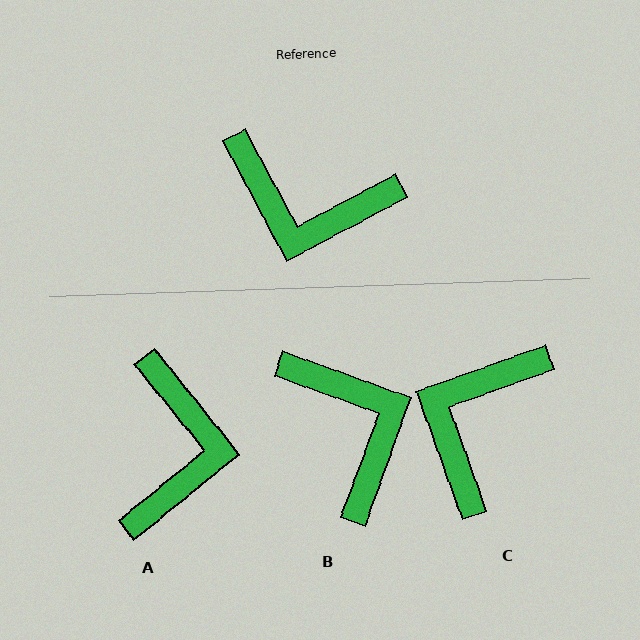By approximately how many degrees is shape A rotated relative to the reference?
Approximately 101 degrees counter-clockwise.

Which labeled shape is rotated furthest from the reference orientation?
B, about 132 degrees away.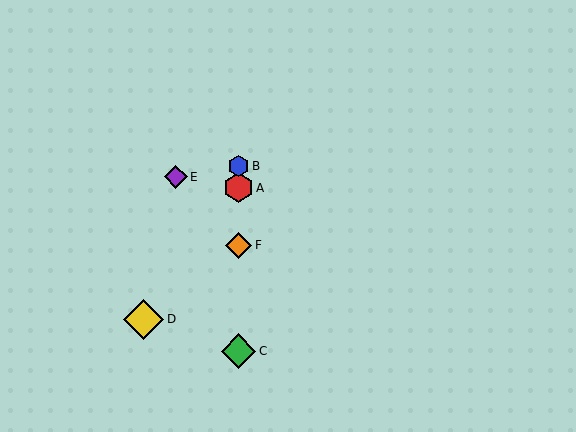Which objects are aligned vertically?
Objects A, B, C, F are aligned vertically.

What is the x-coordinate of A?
Object A is at x≈239.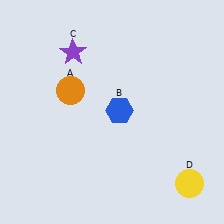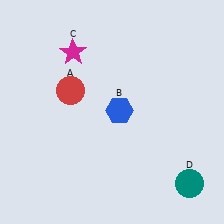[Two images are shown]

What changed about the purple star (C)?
In Image 1, C is purple. In Image 2, it changed to magenta.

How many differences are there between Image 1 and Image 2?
There are 3 differences between the two images.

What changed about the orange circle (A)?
In Image 1, A is orange. In Image 2, it changed to red.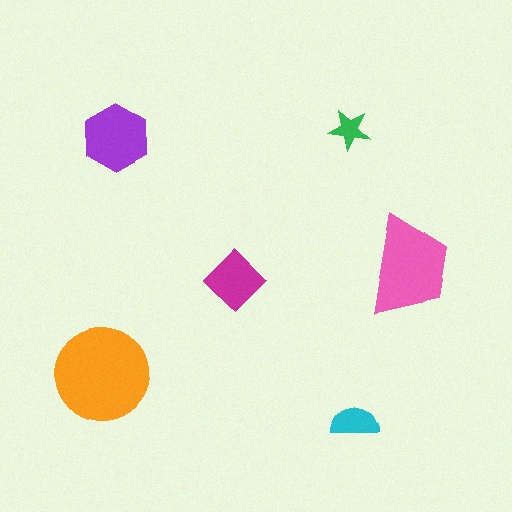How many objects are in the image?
There are 6 objects in the image.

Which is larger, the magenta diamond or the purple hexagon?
The purple hexagon.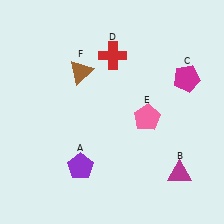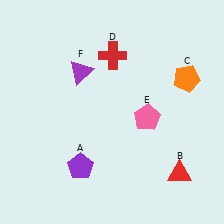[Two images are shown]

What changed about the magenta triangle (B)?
In Image 1, B is magenta. In Image 2, it changed to red.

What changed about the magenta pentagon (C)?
In Image 1, C is magenta. In Image 2, it changed to orange.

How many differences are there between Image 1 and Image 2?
There are 3 differences between the two images.